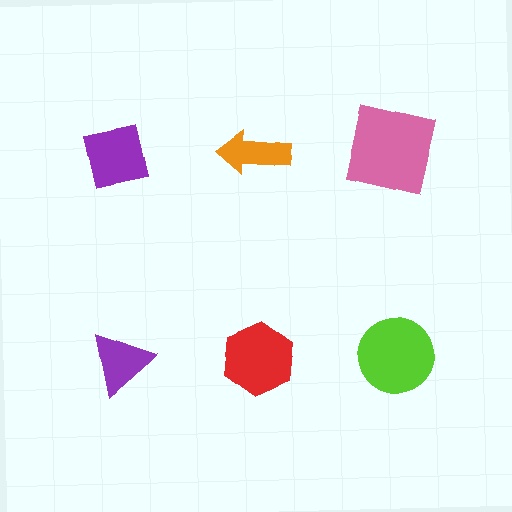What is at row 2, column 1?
A purple triangle.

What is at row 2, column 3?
A lime circle.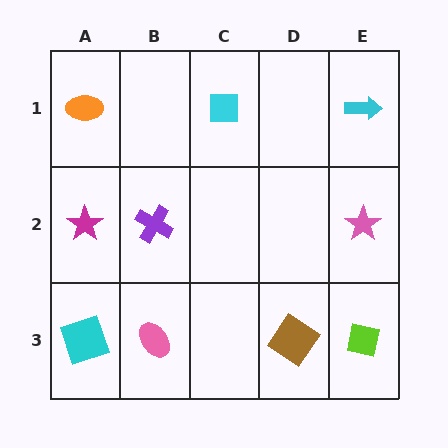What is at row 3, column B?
A pink ellipse.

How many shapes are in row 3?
4 shapes.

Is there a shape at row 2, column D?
No, that cell is empty.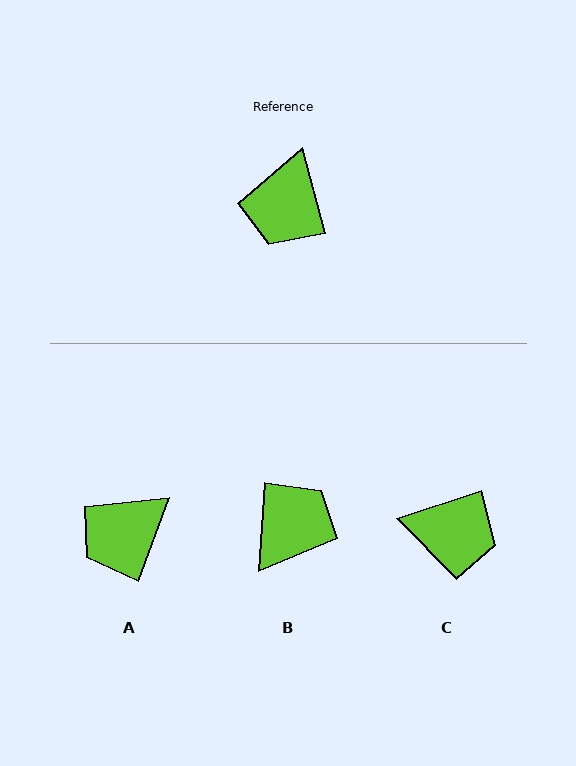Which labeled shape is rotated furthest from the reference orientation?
B, about 161 degrees away.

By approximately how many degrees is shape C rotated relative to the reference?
Approximately 93 degrees counter-clockwise.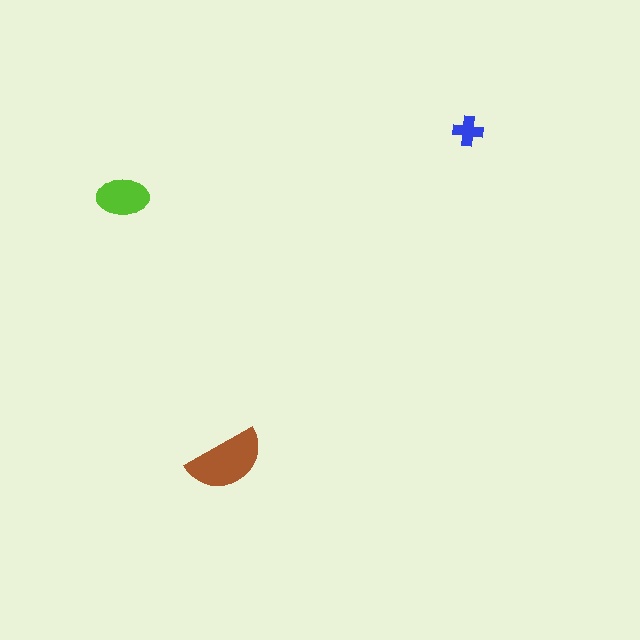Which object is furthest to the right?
The blue cross is rightmost.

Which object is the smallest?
The blue cross.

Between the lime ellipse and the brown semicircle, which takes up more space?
The brown semicircle.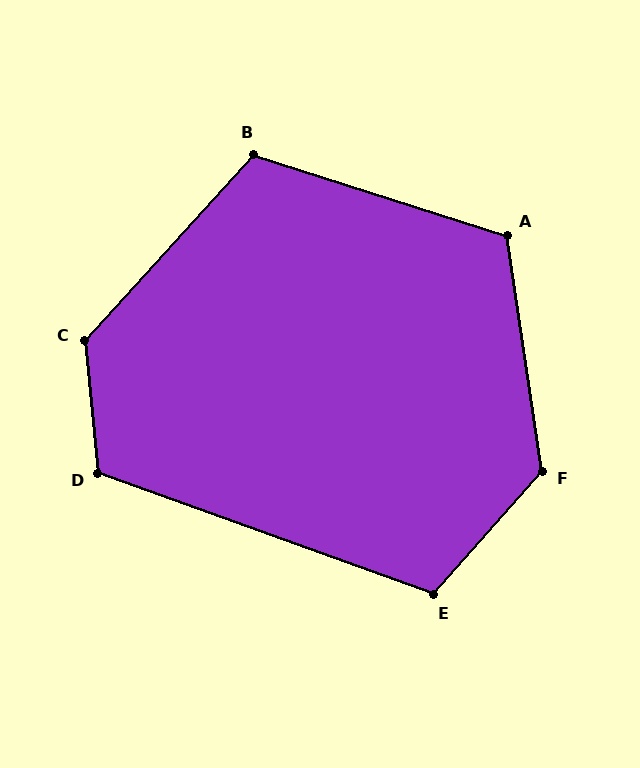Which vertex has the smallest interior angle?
E, at approximately 112 degrees.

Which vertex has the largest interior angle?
C, at approximately 132 degrees.